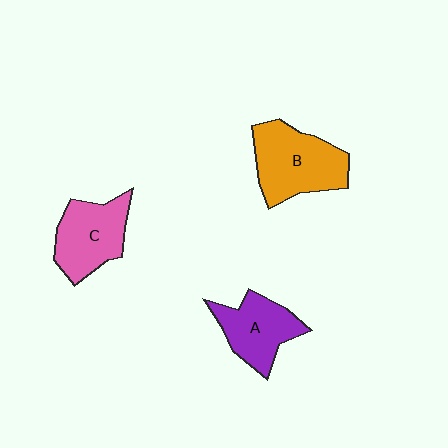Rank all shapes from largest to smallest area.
From largest to smallest: B (orange), C (pink), A (purple).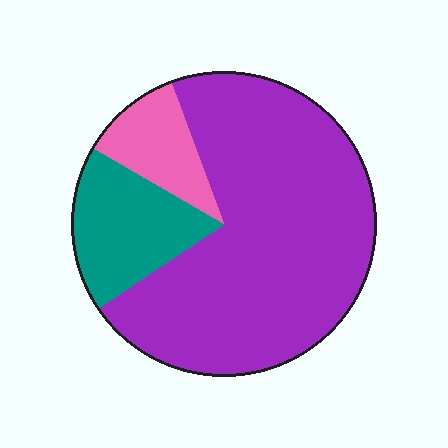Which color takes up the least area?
Pink, at roughly 10%.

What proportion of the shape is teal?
Teal covers 18% of the shape.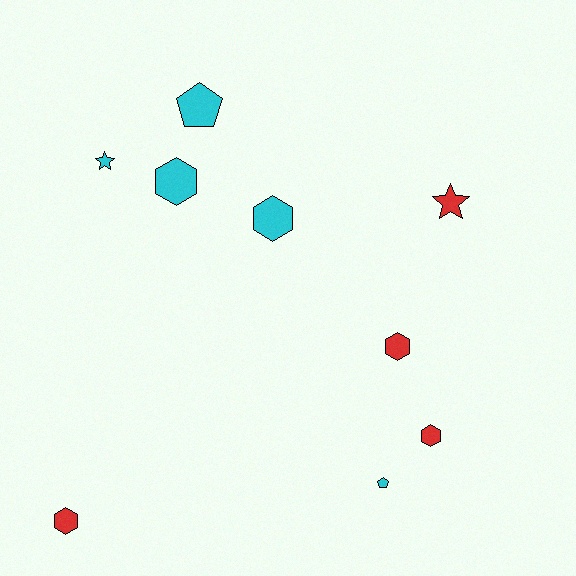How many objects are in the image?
There are 9 objects.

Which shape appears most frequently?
Hexagon, with 5 objects.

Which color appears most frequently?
Cyan, with 5 objects.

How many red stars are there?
There is 1 red star.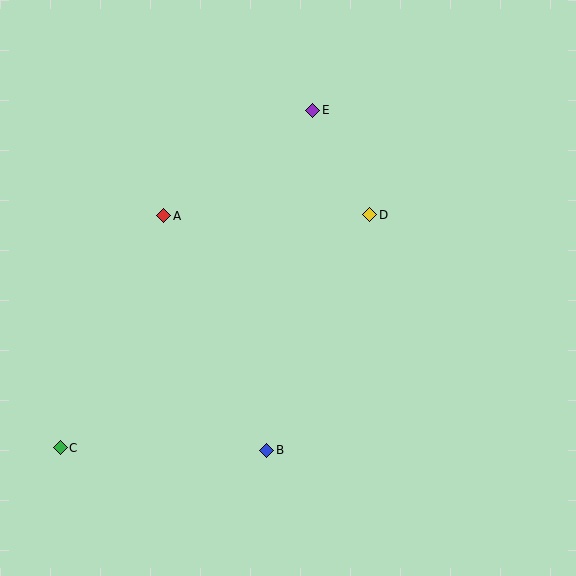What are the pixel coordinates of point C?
Point C is at (60, 448).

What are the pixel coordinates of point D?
Point D is at (370, 215).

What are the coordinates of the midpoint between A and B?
The midpoint between A and B is at (215, 333).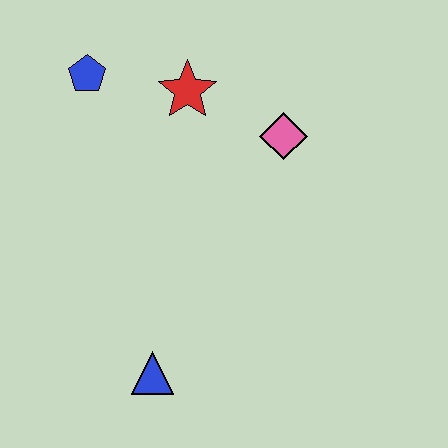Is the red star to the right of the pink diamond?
No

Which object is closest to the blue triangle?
The pink diamond is closest to the blue triangle.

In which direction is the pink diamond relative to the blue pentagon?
The pink diamond is to the right of the blue pentagon.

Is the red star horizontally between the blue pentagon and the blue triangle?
No